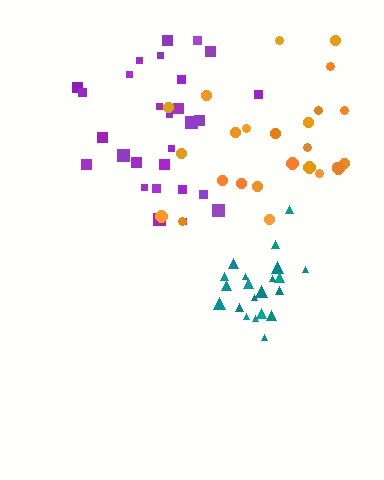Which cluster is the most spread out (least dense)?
Orange.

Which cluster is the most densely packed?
Teal.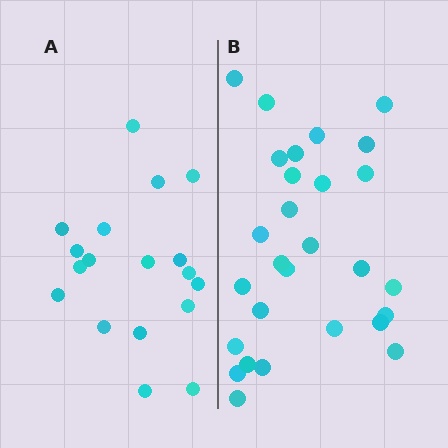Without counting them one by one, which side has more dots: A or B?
Region B (the right region) has more dots.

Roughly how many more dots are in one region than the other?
Region B has roughly 10 or so more dots than region A.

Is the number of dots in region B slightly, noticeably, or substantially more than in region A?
Region B has substantially more. The ratio is roughly 1.6 to 1.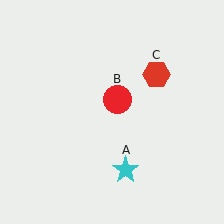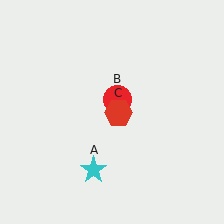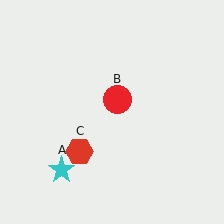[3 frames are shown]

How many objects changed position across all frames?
2 objects changed position: cyan star (object A), red hexagon (object C).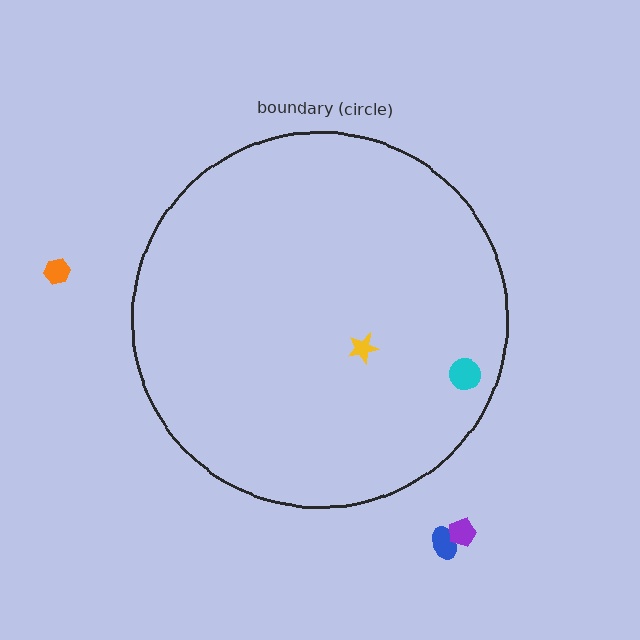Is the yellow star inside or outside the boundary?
Inside.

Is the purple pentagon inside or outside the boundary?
Outside.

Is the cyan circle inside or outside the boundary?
Inside.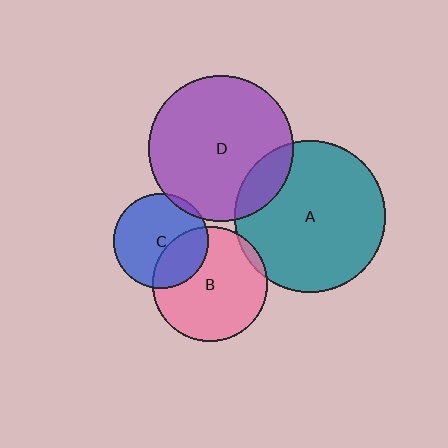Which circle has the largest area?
Circle A (teal).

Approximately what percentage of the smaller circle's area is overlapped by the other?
Approximately 30%.